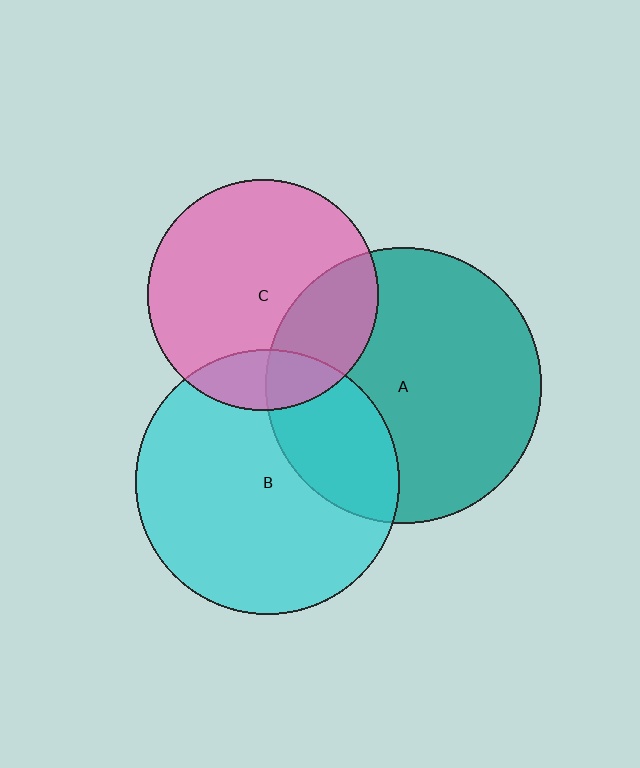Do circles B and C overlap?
Yes.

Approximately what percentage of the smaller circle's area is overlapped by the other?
Approximately 15%.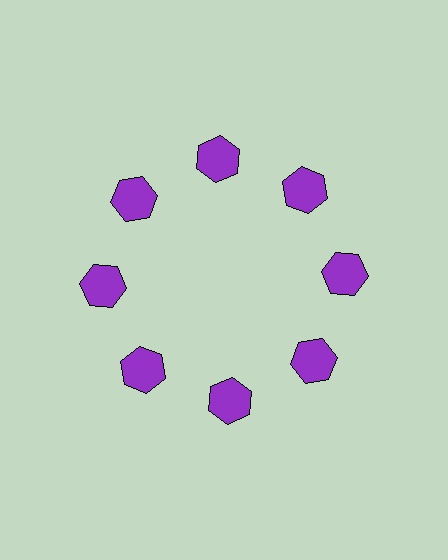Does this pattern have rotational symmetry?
Yes, this pattern has 8-fold rotational symmetry. It looks the same after rotating 45 degrees around the center.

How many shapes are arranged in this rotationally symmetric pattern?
There are 8 shapes, arranged in 8 groups of 1.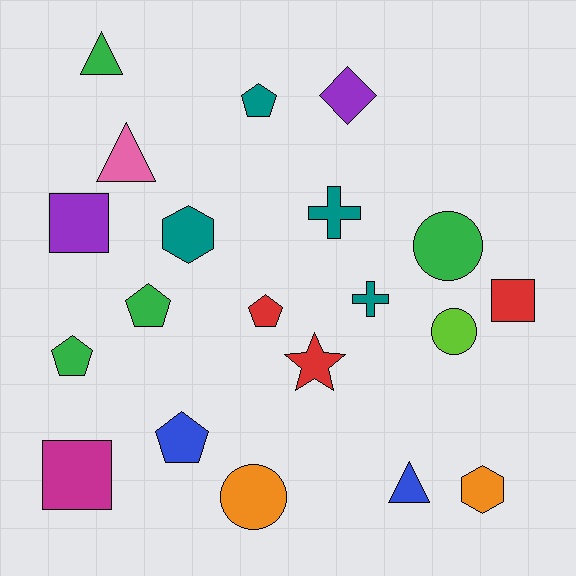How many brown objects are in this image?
There are no brown objects.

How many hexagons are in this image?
There are 2 hexagons.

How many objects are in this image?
There are 20 objects.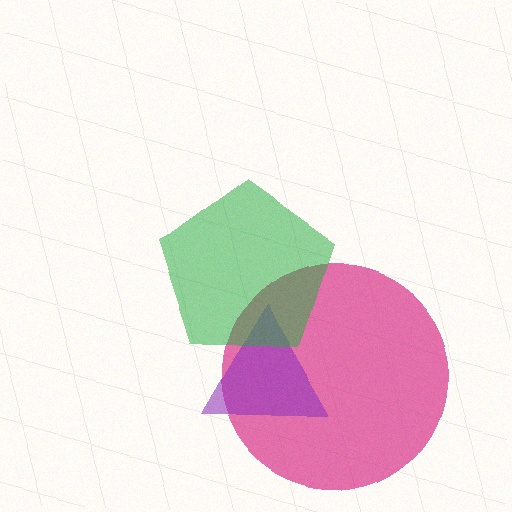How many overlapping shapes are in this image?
There are 3 overlapping shapes in the image.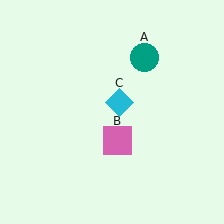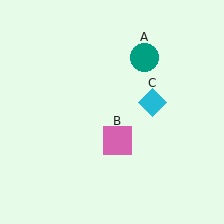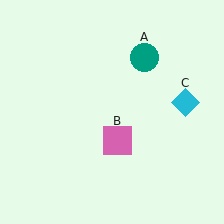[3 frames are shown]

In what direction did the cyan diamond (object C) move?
The cyan diamond (object C) moved right.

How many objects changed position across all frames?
1 object changed position: cyan diamond (object C).